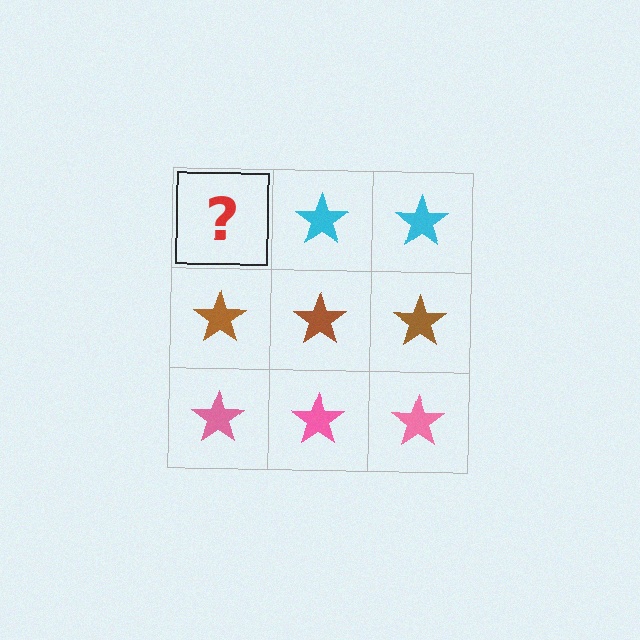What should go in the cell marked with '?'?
The missing cell should contain a cyan star.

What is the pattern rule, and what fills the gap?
The rule is that each row has a consistent color. The gap should be filled with a cyan star.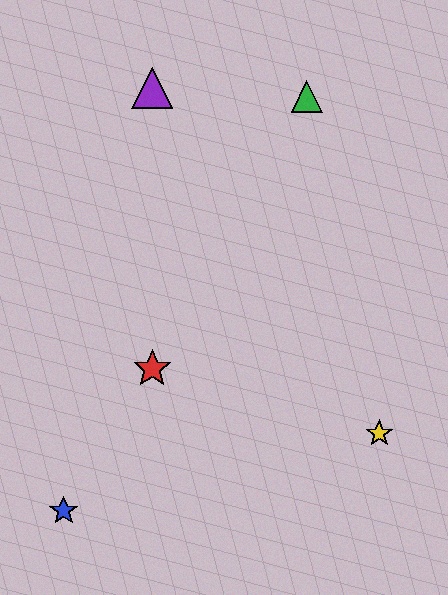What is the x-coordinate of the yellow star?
The yellow star is at x≈379.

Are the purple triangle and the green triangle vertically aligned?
No, the purple triangle is at x≈152 and the green triangle is at x≈307.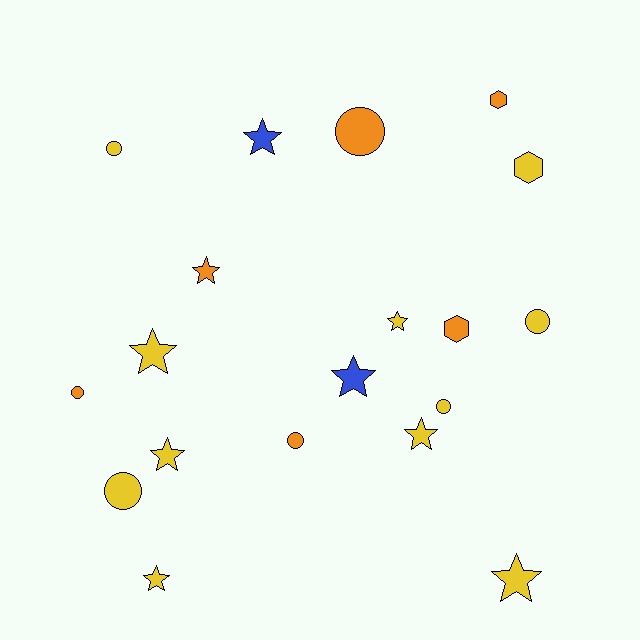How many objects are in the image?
There are 19 objects.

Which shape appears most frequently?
Star, with 9 objects.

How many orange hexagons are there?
There are 2 orange hexagons.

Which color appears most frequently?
Yellow, with 11 objects.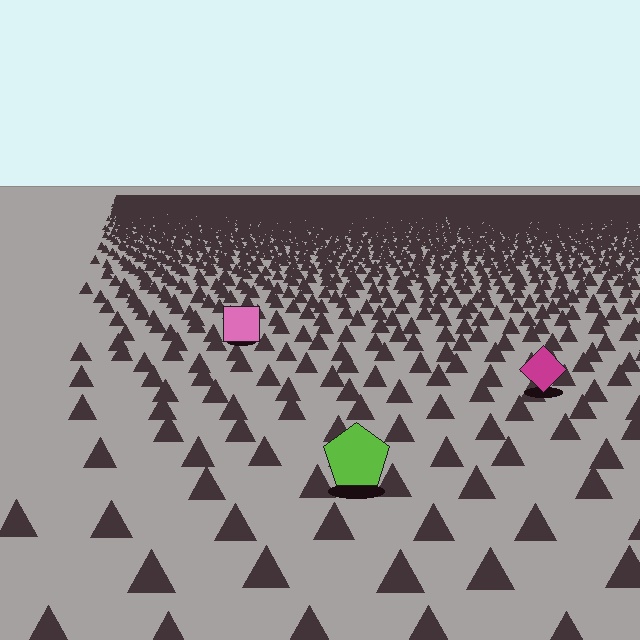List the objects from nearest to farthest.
From nearest to farthest: the lime pentagon, the magenta diamond, the pink square.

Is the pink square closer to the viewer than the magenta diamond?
No. The magenta diamond is closer — you can tell from the texture gradient: the ground texture is coarser near it.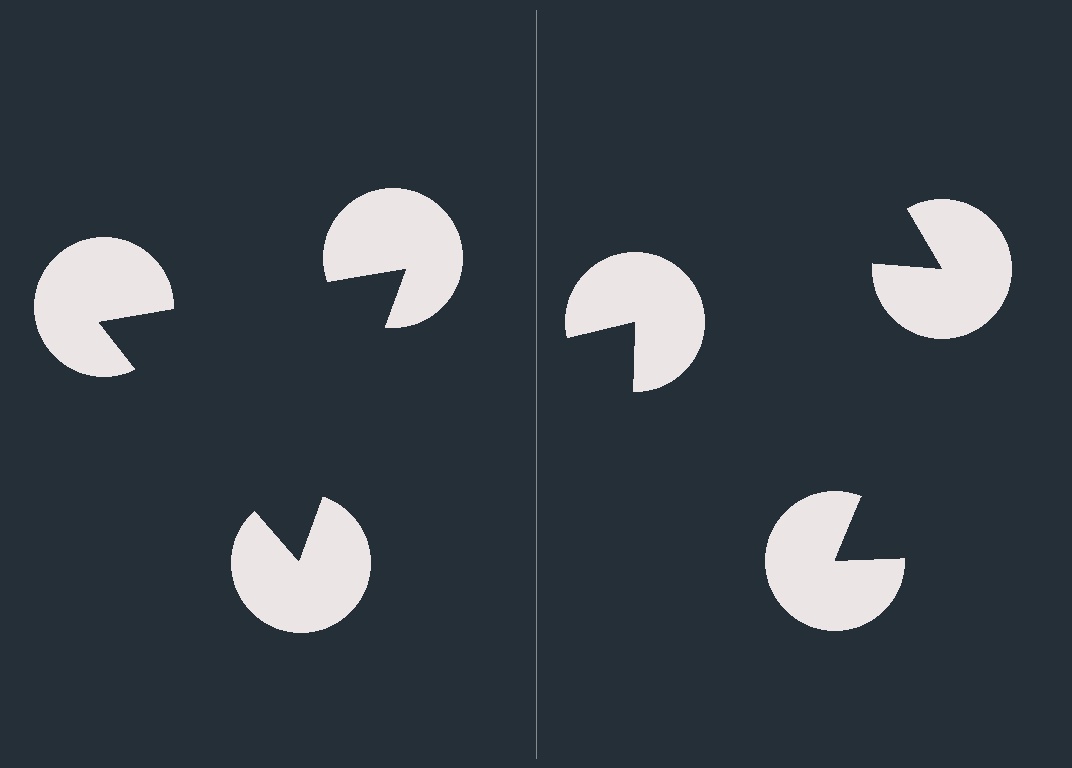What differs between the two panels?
The pac-man discs are positioned identically on both sides; only the wedge orientations differ. On the left they align to a triangle; on the right they are misaligned.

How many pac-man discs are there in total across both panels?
6 — 3 on each side.